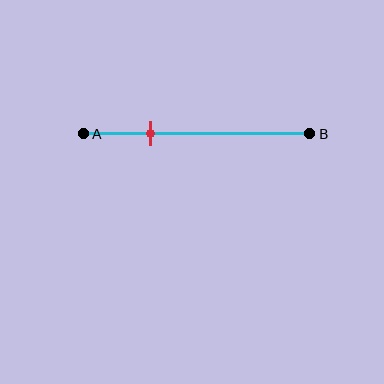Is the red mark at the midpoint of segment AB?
No, the mark is at about 30% from A, not at the 50% midpoint.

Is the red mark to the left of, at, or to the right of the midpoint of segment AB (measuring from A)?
The red mark is to the left of the midpoint of segment AB.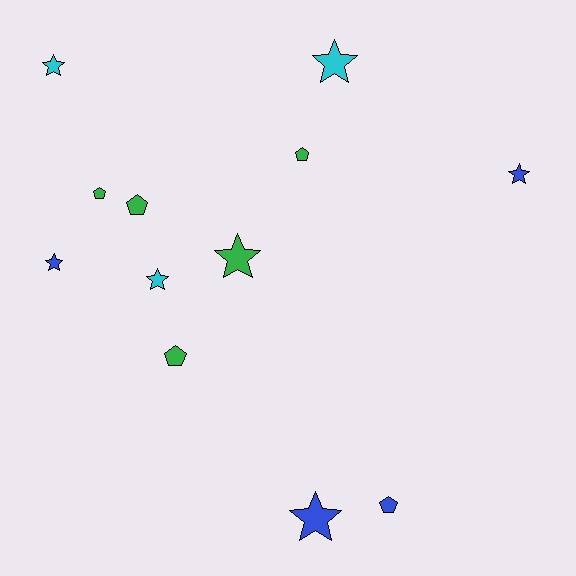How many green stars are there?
There is 1 green star.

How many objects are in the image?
There are 12 objects.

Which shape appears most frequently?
Star, with 7 objects.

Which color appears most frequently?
Green, with 5 objects.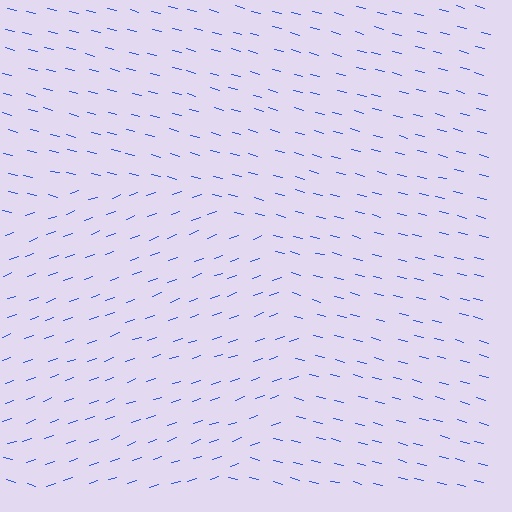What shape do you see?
I see a circle.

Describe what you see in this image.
The image is filled with small blue line segments. A circle region in the image has lines oriented differently from the surrounding lines, creating a visible texture boundary.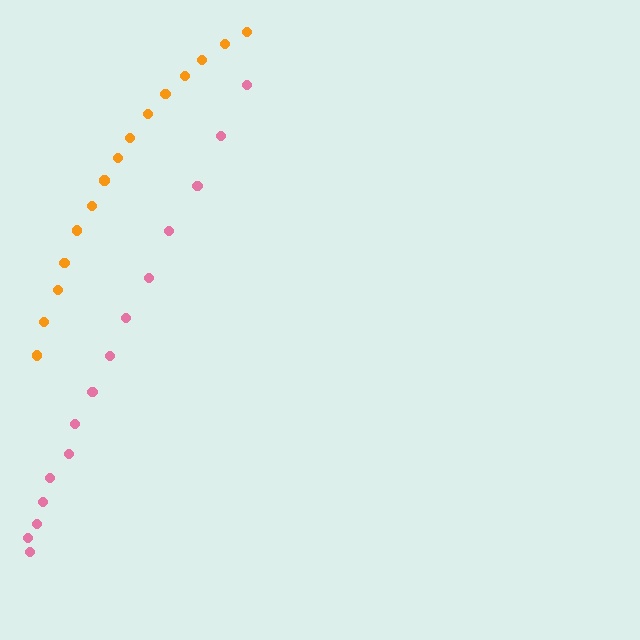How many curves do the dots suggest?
There are 2 distinct paths.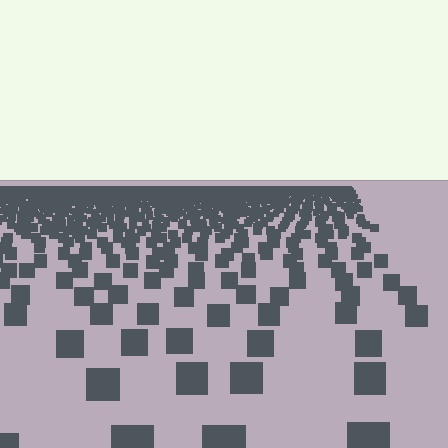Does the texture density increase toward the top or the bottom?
Density increases toward the top.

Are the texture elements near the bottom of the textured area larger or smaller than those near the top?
Larger. Near the bottom, elements are closer to the viewer and appear at a bigger on-screen size.